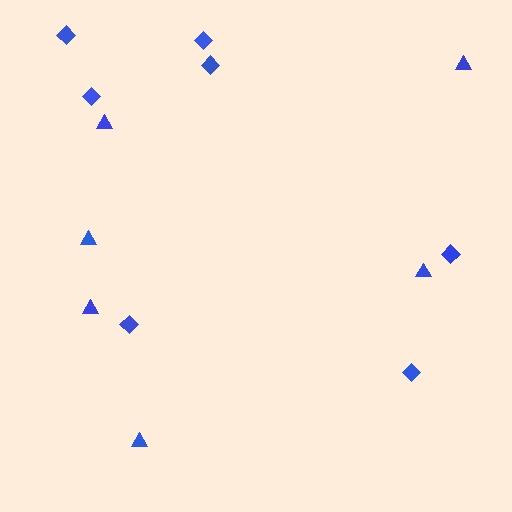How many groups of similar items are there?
There are 2 groups: one group of diamonds (7) and one group of triangles (6).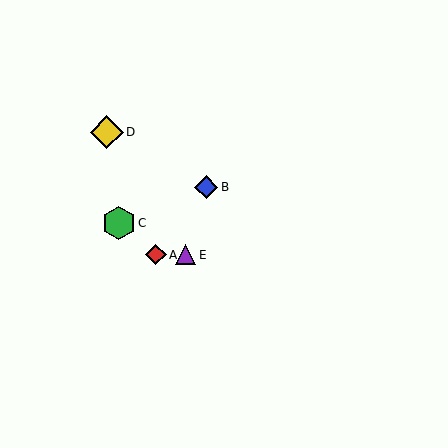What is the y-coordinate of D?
Object D is at y≈132.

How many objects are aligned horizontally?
2 objects (A, E) are aligned horizontally.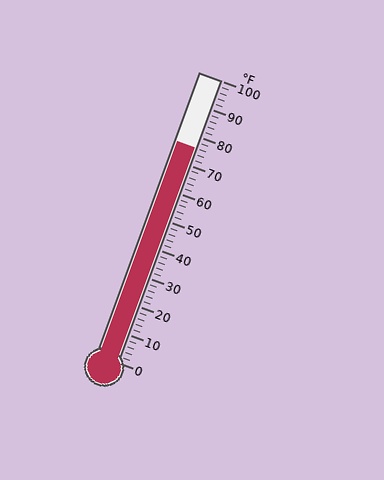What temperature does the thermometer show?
The thermometer shows approximately 76°F.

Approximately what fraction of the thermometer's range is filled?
The thermometer is filled to approximately 75% of its range.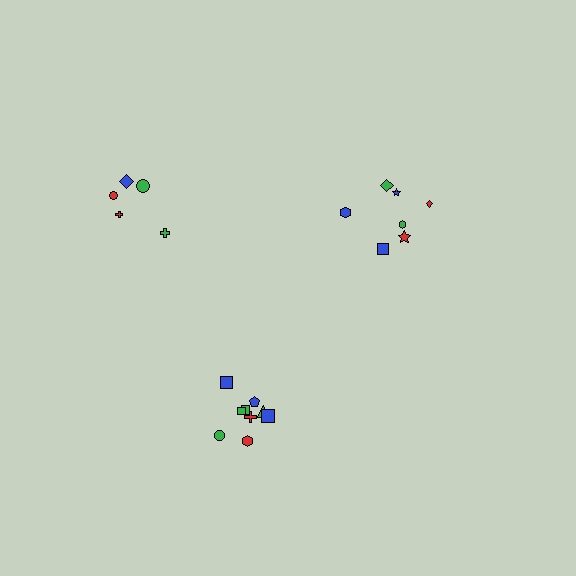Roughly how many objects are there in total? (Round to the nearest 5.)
Roughly 20 objects in total.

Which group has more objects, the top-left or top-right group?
The top-right group.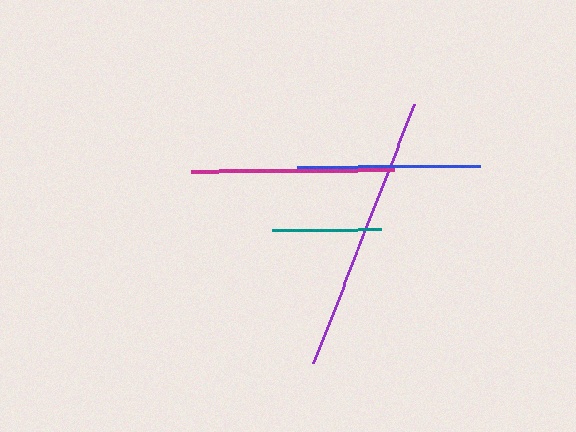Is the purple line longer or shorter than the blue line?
The purple line is longer than the blue line.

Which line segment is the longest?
The purple line is the longest at approximately 278 pixels.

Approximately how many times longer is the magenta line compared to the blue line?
The magenta line is approximately 1.1 times the length of the blue line.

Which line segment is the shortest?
The teal line is the shortest at approximately 110 pixels.